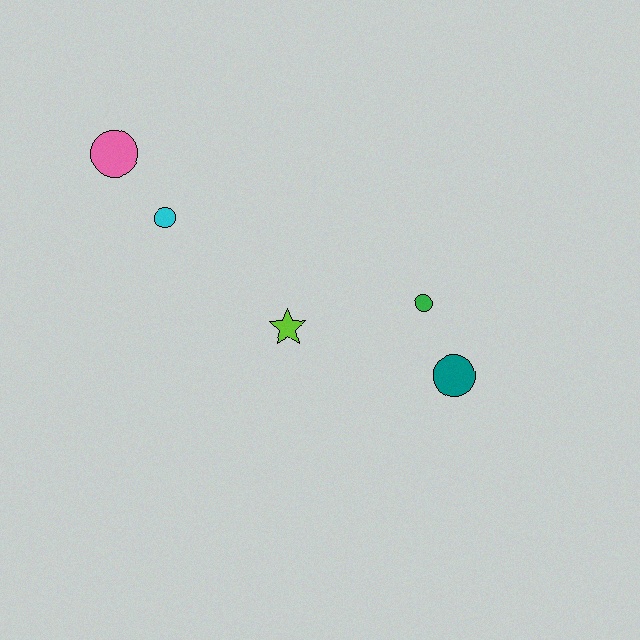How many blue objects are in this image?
There are no blue objects.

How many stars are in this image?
There is 1 star.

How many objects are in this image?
There are 5 objects.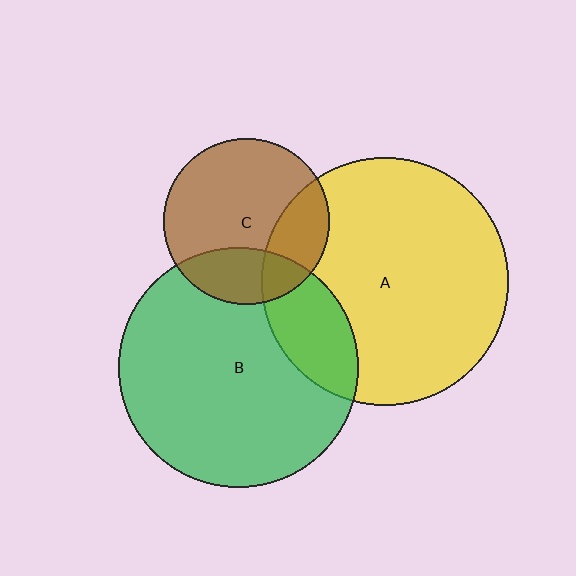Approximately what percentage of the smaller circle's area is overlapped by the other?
Approximately 20%.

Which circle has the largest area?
Circle A (yellow).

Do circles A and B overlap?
Yes.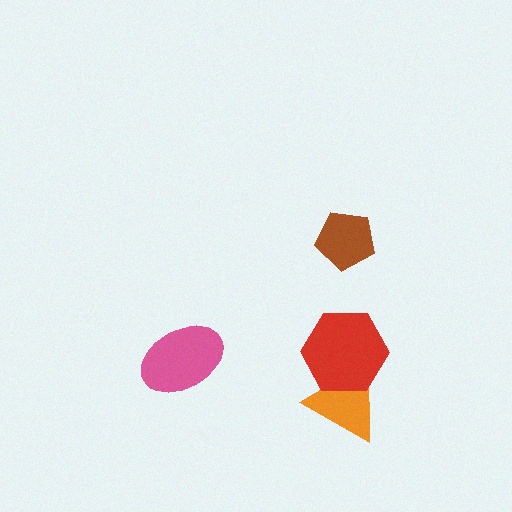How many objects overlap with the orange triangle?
1 object overlaps with the orange triangle.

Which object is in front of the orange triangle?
The red hexagon is in front of the orange triangle.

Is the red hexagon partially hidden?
No, no other shape covers it.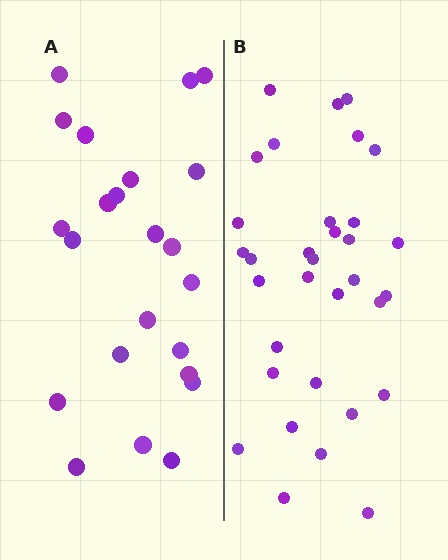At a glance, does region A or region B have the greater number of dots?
Region B (the right region) has more dots.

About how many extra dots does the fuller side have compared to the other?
Region B has roughly 10 or so more dots than region A.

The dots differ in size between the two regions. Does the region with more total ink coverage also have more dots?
No. Region A has more total ink coverage because its dots are larger, but region B actually contains more individual dots. Total area can be misleading — the number of items is what matters here.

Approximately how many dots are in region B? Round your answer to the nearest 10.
About 30 dots. (The exact count is 33, which rounds to 30.)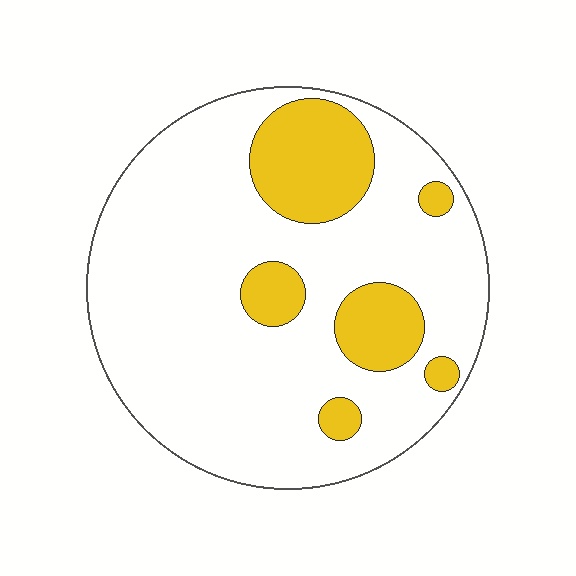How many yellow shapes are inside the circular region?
6.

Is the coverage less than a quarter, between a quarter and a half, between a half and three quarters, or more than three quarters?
Less than a quarter.